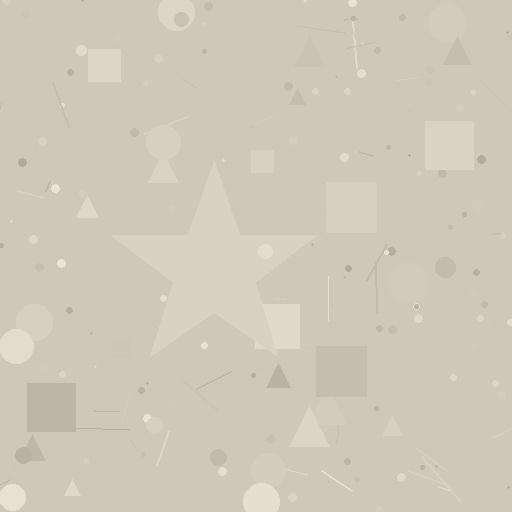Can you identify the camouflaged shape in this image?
The camouflaged shape is a star.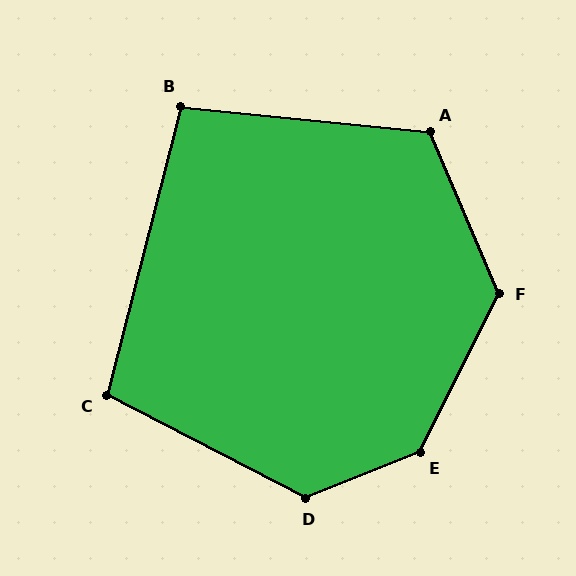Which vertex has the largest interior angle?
E, at approximately 138 degrees.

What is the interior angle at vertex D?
Approximately 131 degrees (obtuse).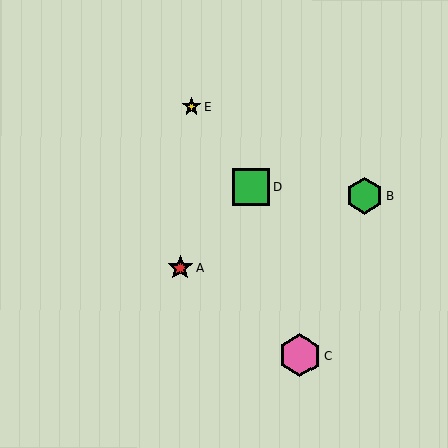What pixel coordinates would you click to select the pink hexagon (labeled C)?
Click at (300, 356) to select the pink hexagon C.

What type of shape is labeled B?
Shape B is a green hexagon.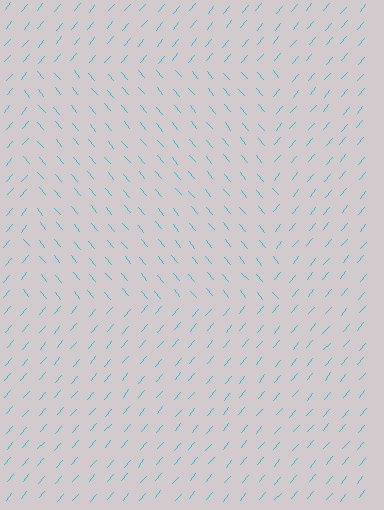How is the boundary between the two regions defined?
The boundary is defined purely by a change in line orientation (approximately 80 degrees difference). All lines are the same color and thickness.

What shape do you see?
I see a rectangle.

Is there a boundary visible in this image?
Yes, there is a texture boundary formed by a change in line orientation.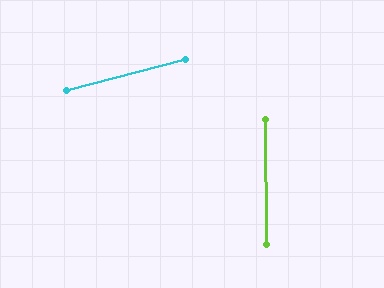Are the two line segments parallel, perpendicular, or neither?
Neither parallel nor perpendicular — they differ by about 76°.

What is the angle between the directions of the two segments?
Approximately 76 degrees.